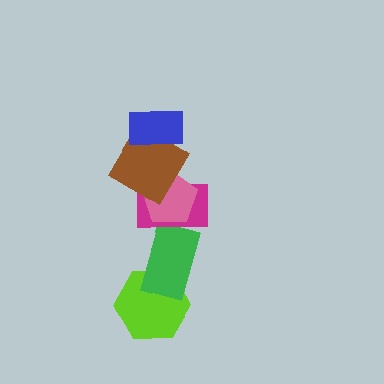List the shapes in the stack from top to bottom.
From top to bottom: the blue rectangle, the brown diamond, the pink pentagon, the magenta rectangle, the green rectangle, the lime hexagon.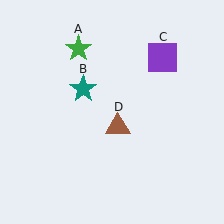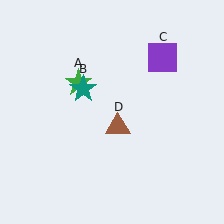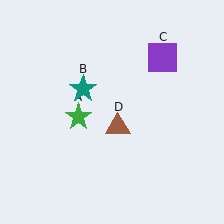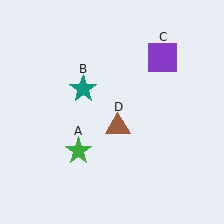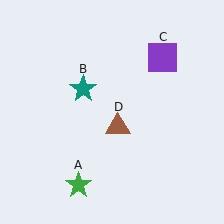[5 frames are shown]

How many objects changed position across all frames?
1 object changed position: green star (object A).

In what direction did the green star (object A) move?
The green star (object A) moved down.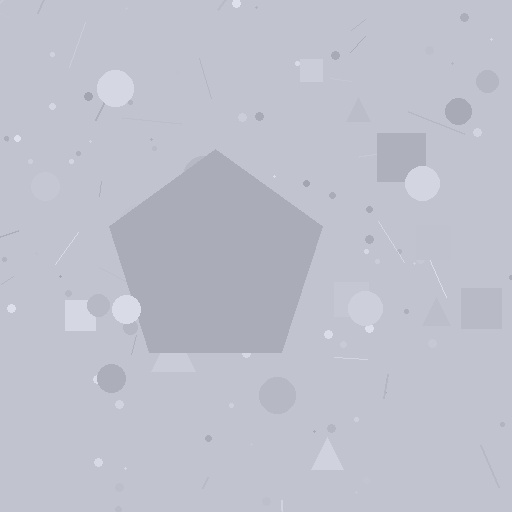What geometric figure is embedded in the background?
A pentagon is embedded in the background.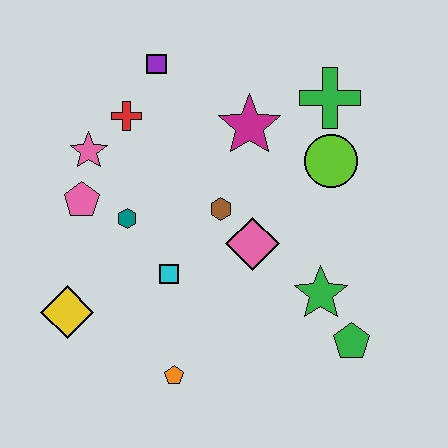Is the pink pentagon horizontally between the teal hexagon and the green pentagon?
No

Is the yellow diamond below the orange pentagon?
No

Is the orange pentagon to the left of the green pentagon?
Yes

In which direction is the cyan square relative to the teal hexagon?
The cyan square is below the teal hexagon.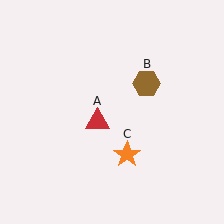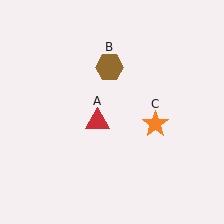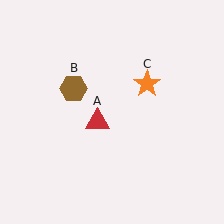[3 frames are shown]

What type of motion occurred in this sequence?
The brown hexagon (object B), orange star (object C) rotated counterclockwise around the center of the scene.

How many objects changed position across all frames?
2 objects changed position: brown hexagon (object B), orange star (object C).